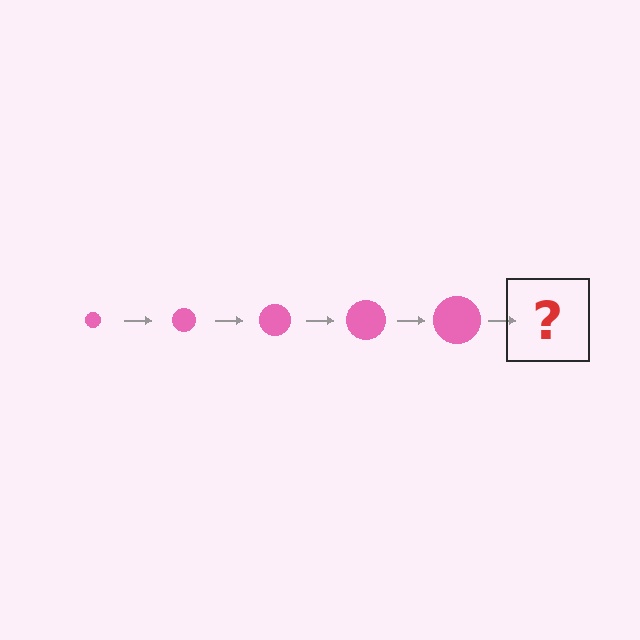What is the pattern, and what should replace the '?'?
The pattern is that the circle gets progressively larger each step. The '?' should be a pink circle, larger than the previous one.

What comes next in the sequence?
The next element should be a pink circle, larger than the previous one.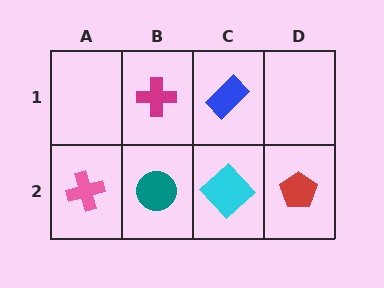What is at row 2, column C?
A cyan diamond.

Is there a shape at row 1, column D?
No, that cell is empty.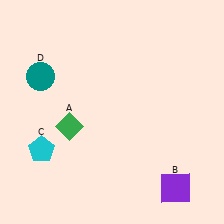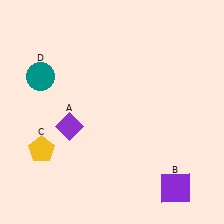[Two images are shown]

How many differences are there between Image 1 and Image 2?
There are 2 differences between the two images.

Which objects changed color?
A changed from green to purple. C changed from cyan to yellow.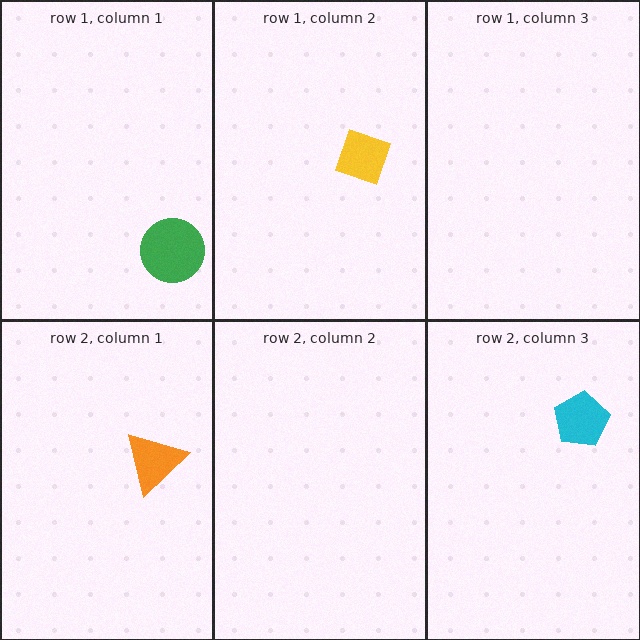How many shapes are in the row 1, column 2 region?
1.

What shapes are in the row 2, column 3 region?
The cyan pentagon.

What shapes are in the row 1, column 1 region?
The green circle.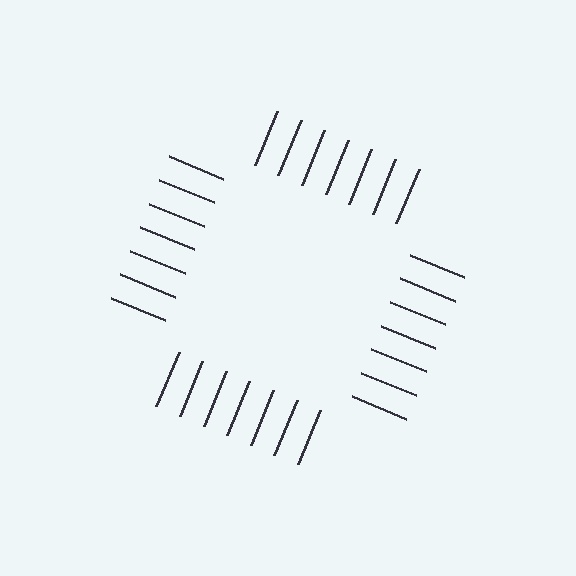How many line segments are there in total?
28 — 7 along each of the 4 edges.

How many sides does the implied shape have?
4 sides — the line-ends trace a square.